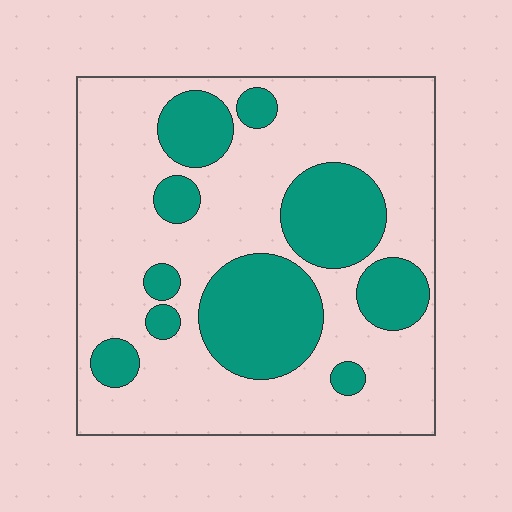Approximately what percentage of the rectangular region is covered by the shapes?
Approximately 30%.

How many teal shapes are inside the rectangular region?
10.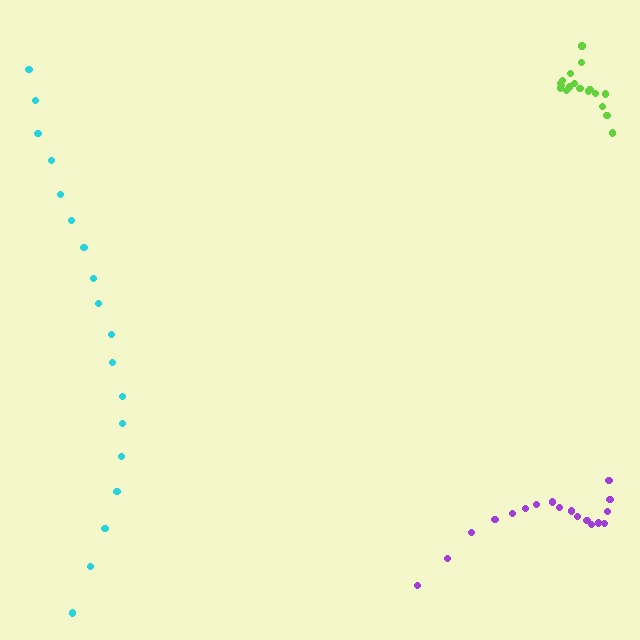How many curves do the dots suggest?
There are 3 distinct paths.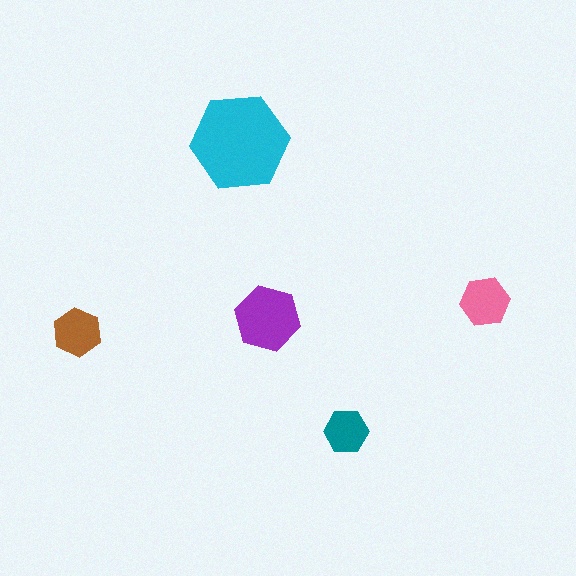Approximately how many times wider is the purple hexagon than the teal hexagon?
About 1.5 times wider.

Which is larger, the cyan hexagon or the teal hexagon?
The cyan one.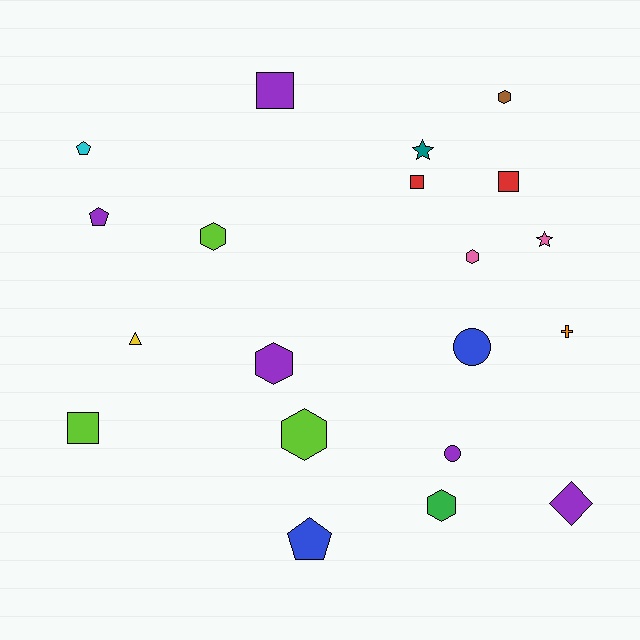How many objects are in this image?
There are 20 objects.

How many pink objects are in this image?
There are 2 pink objects.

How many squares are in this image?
There are 4 squares.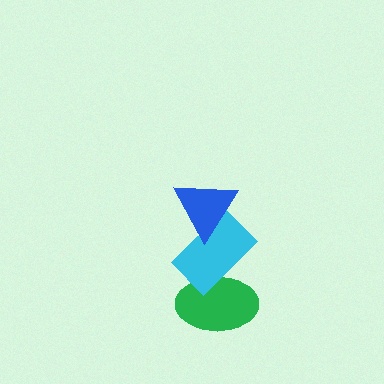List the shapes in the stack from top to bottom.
From top to bottom: the blue triangle, the cyan rectangle, the green ellipse.